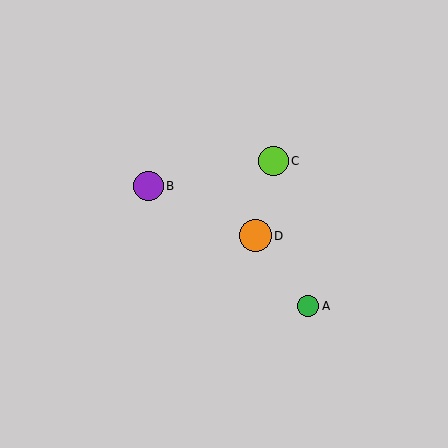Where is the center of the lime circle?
The center of the lime circle is at (274, 161).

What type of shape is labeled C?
Shape C is a lime circle.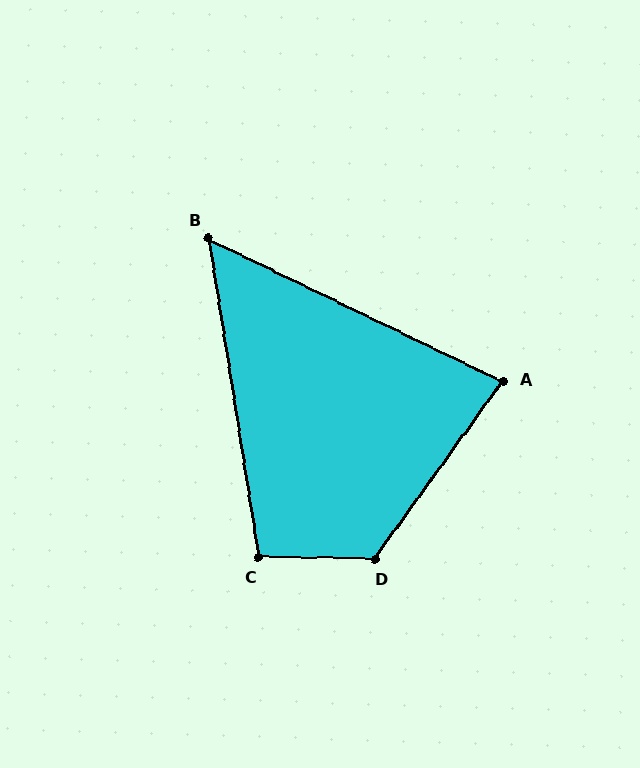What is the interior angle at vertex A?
Approximately 80 degrees (acute).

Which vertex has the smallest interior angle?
B, at approximately 55 degrees.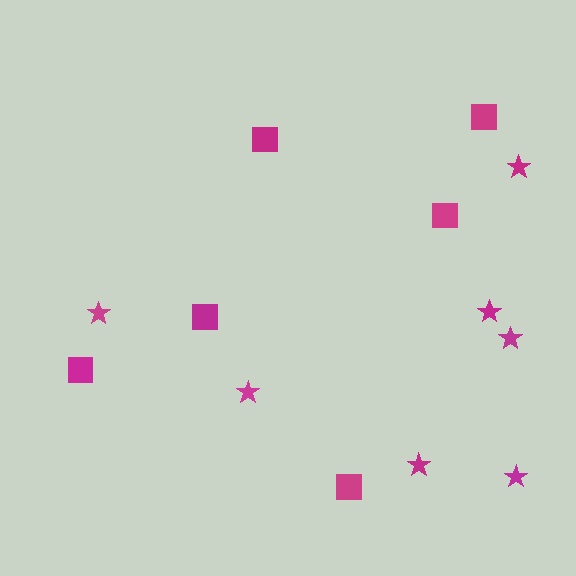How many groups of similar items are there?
There are 2 groups: one group of stars (7) and one group of squares (6).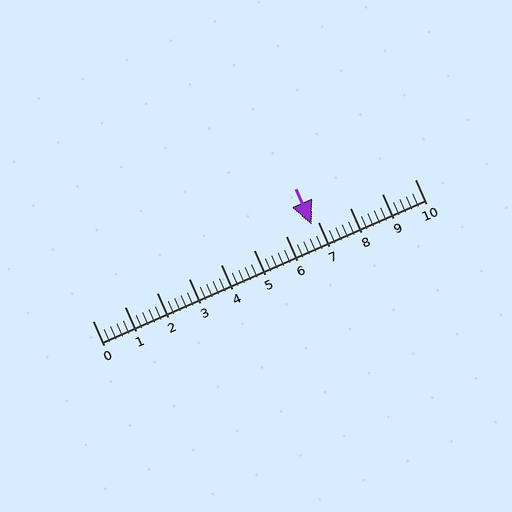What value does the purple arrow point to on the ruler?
The purple arrow points to approximately 6.8.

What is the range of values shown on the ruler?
The ruler shows values from 0 to 10.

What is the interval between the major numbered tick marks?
The major tick marks are spaced 1 units apart.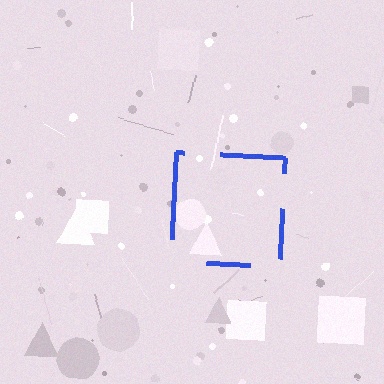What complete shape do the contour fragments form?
The contour fragments form a square.